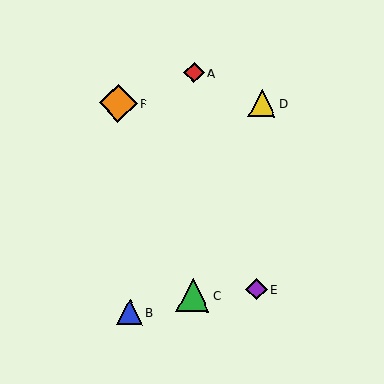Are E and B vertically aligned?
No, E is at x≈256 and B is at x≈130.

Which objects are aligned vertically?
Objects D, E are aligned vertically.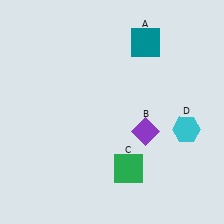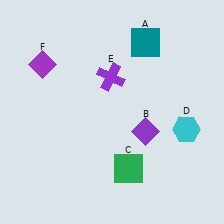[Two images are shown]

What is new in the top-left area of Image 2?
A purple cross (E) was added in the top-left area of Image 2.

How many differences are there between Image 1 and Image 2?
There are 2 differences between the two images.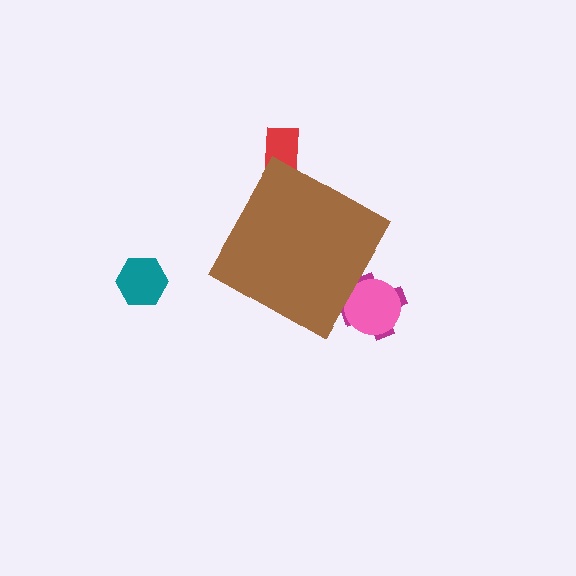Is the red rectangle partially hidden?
Yes, the red rectangle is partially hidden behind the brown diamond.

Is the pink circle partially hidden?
Yes, the pink circle is partially hidden behind the brown diamond.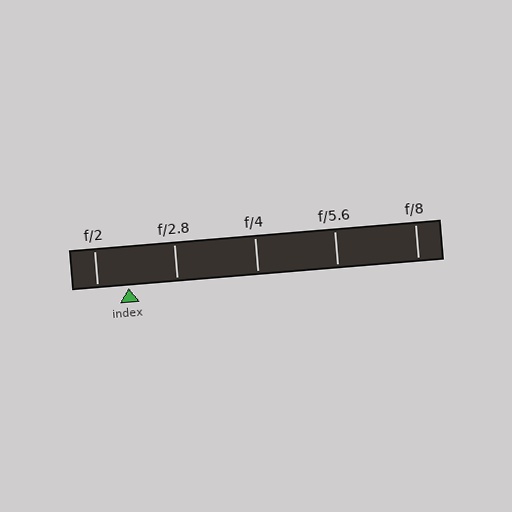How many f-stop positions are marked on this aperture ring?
There are 5 f-stop positions marked.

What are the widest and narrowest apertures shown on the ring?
The widest aperture shown is f/2 and the narrowest is f/8.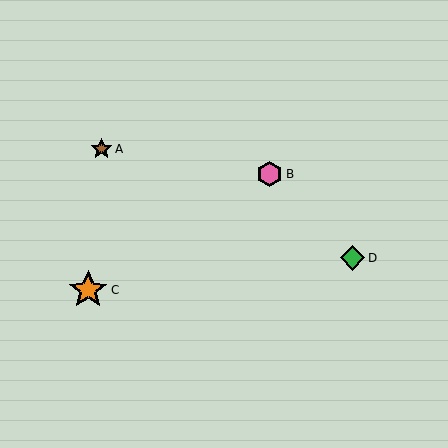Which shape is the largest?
The orange star (labeled C) is the largest.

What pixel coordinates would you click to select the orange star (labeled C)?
Click at (88, 290) to select the orange star C.